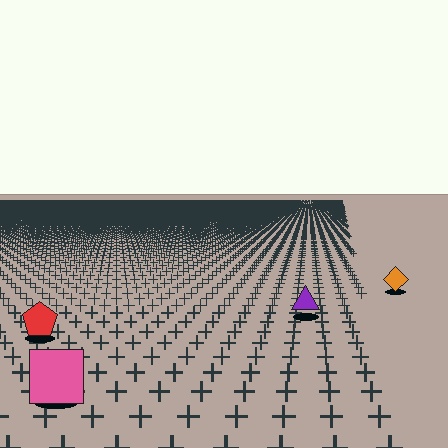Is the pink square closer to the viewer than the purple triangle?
Yes. The pink square is closer — you can tell from the texture gradient: the ground texture is coarser near it.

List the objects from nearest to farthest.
From nearest to farthest: the pink square, the red pentagon, the purple triangle, the orange diamond.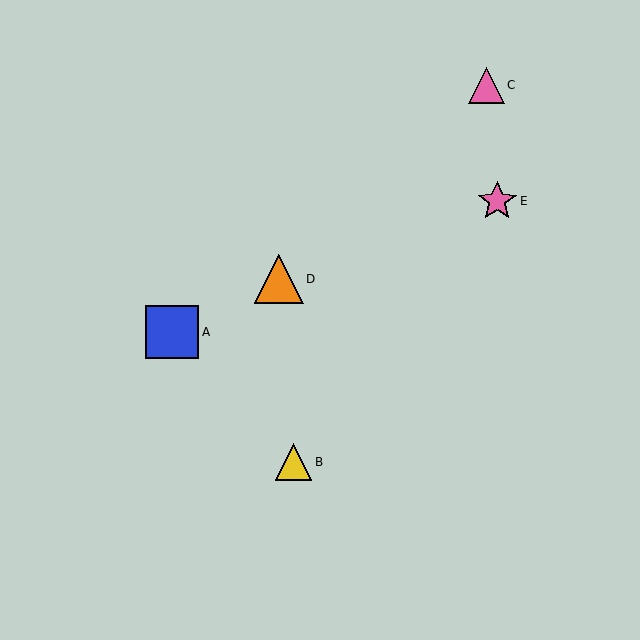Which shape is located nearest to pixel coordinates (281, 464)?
The yellow triangle (labeled B) at (294, 462) is nearest to that location.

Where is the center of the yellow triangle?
The center of the yellow triangle is at (294, 462).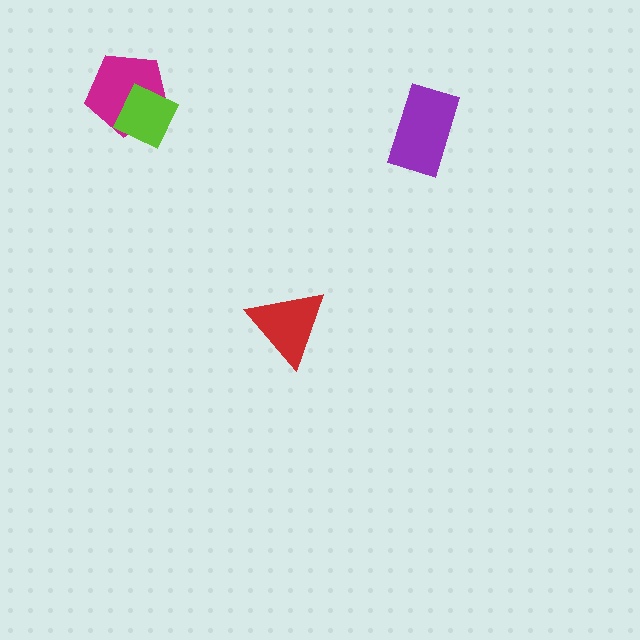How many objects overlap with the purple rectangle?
0 objects overlap with the purple rectangle.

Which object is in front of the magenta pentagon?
The lime diamond is in front of the magenta pentagon.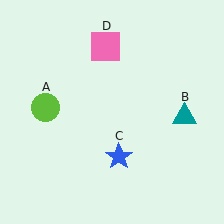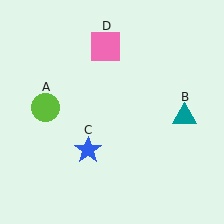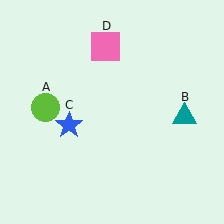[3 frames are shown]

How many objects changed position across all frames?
1 object changed position: blue star (object C).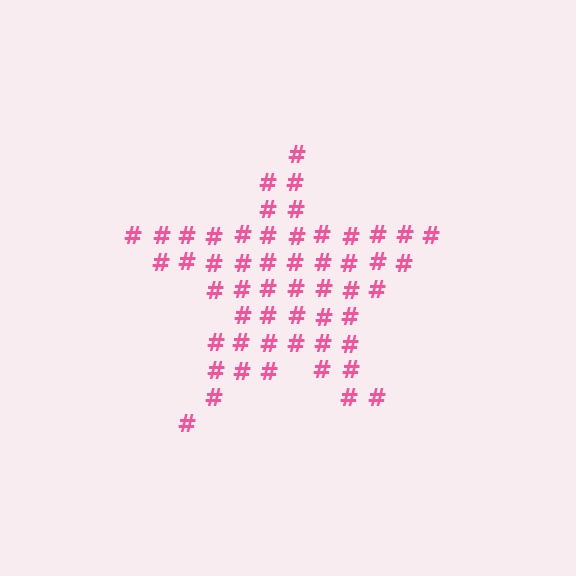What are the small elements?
The small elements are hash symbols.